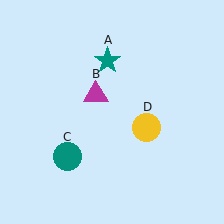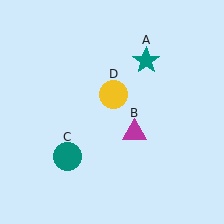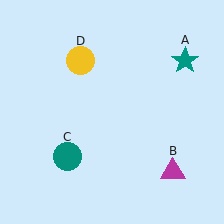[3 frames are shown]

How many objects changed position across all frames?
3 objects changed position: teal star (object A), magenta triangle (object B), yellow circle (object D).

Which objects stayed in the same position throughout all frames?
Teal circle (object C) remained stationary.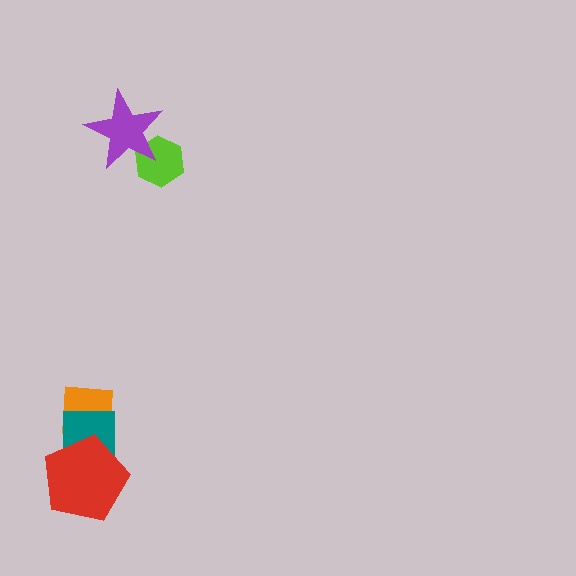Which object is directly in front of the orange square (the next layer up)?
The teal square is directly in front of the orange square.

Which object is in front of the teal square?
The red pentagon is in front of the teal square.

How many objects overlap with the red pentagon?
2 objects overlap with the red pentagon.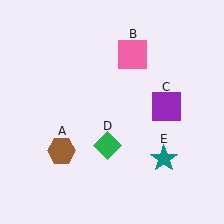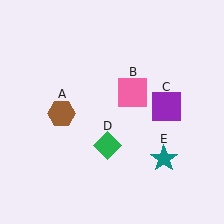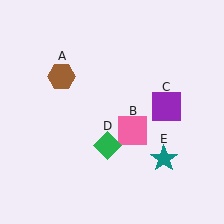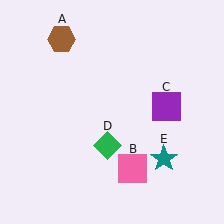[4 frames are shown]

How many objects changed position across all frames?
2 objects changed position: brown hexagon (object A), pink square (object B).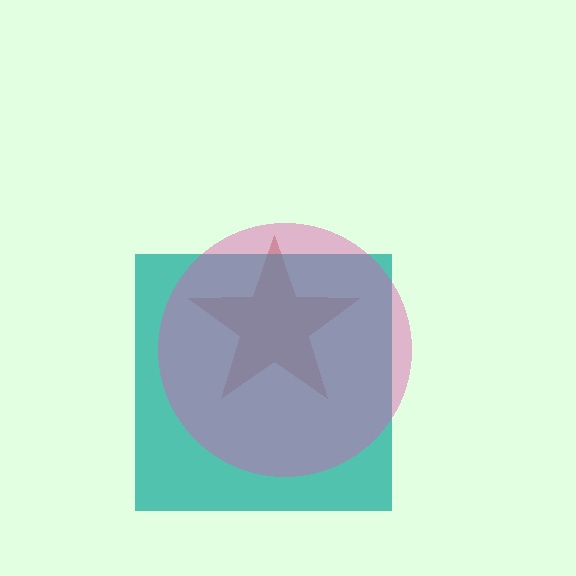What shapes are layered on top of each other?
The layered shapes are: a brown star, a teal square, a pink circle.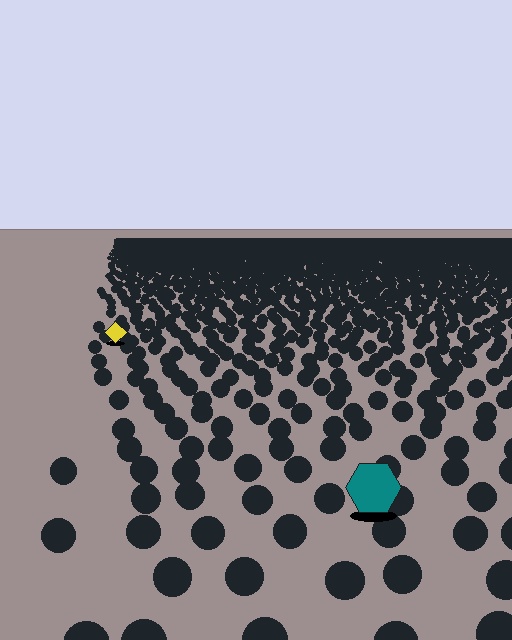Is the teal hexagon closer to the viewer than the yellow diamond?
Yes. The teal hexagon is closer — you can tell from the texture gradient: the ground texture is coarser near it.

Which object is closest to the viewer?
The teal hexagon is closest. The texture marks near it are larger and more spread out.